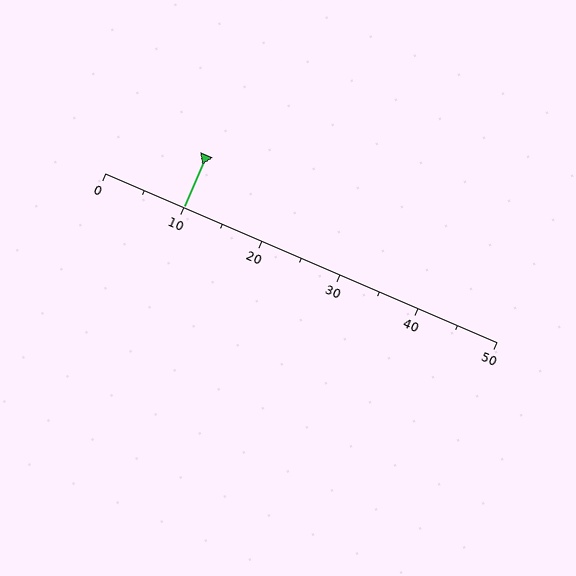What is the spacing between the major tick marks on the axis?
The major ticks are spaced 10 apart.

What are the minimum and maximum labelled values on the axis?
The axis runs from 0 to 50.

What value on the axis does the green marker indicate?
The marker indicates approximately 10.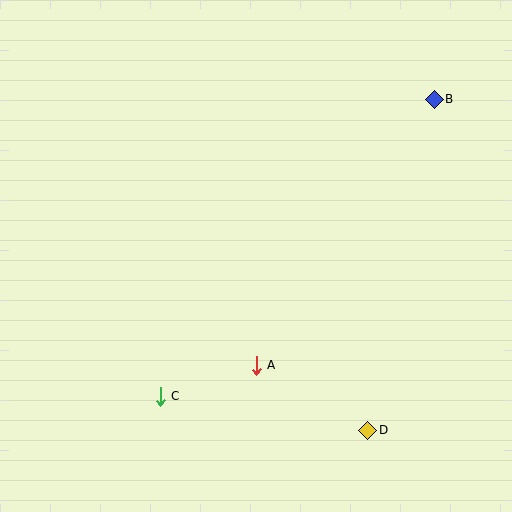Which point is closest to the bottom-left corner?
Point C is closest to the bottom-left corner.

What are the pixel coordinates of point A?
Point A is at (256, 365).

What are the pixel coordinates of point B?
Point B is at (434, 99).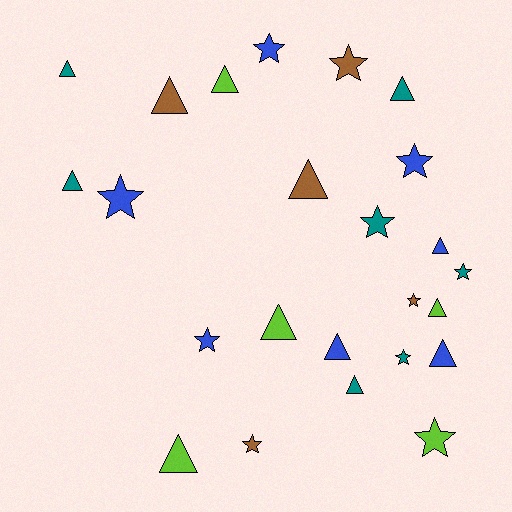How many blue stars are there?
There are 4 blue stars.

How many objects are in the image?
There are 24 objects.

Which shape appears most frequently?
Triangle, with 13 objects.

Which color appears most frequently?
Blue, with 7 objects.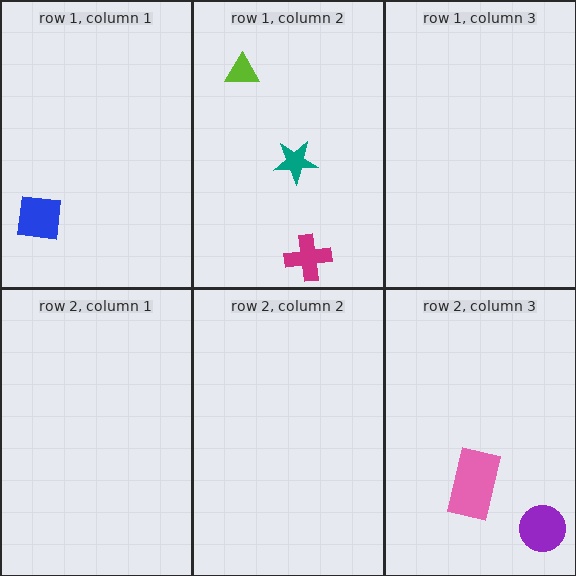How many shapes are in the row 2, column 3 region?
2.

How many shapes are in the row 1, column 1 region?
1.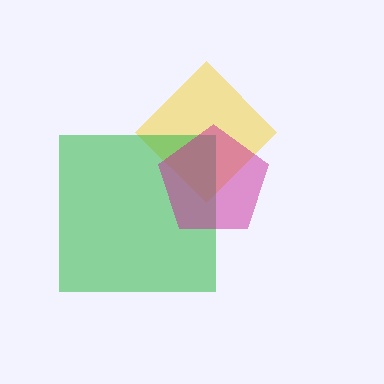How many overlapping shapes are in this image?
There are 3 overlapping shapes in the image.